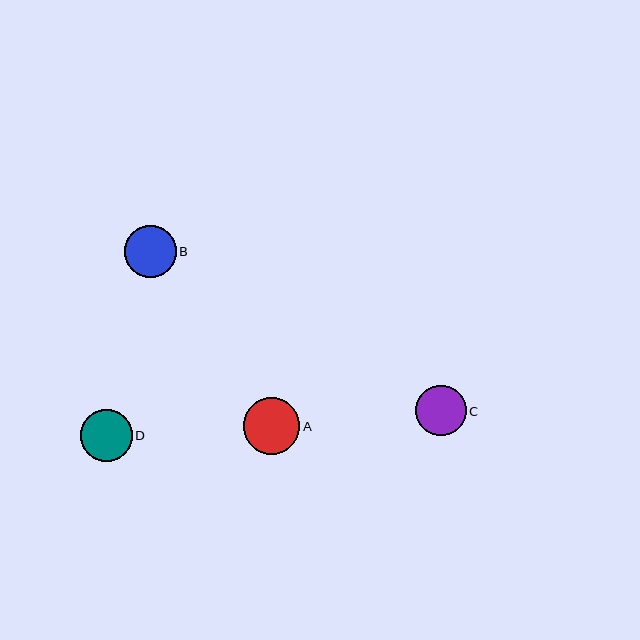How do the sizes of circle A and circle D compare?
Circle A and circle D are approximately the same size.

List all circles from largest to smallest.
From largest to smallest: A, D, B, C.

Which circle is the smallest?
Circle C is the smallest with a size of approximately 51 pixels.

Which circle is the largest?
Circle A is the largest with a size of approximately 57 pixels.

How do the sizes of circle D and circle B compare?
Circle D and circle B are approximately the same size.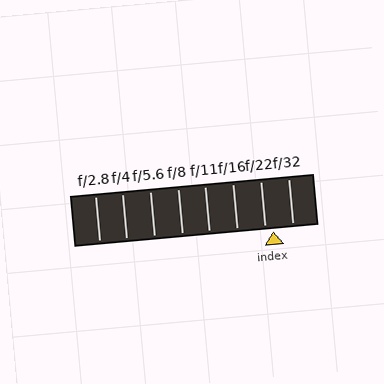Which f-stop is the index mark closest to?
The index mark is closest to f/22.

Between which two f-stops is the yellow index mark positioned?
The index mark is between f/22 and f/32.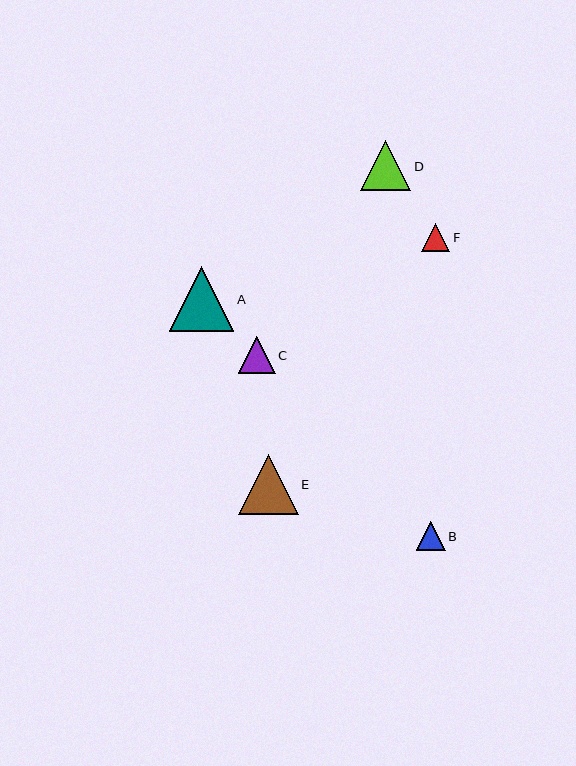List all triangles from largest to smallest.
From largest to smallest: A, E, D, C, B, F.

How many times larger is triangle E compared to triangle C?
Triangle E is approximately 1.6 times the size of triangle C.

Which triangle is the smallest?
Triangle F is the smallest with a size of approximately 28 pixels.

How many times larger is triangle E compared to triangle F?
Triangle E is approximately 2.1 times the size of triangle F.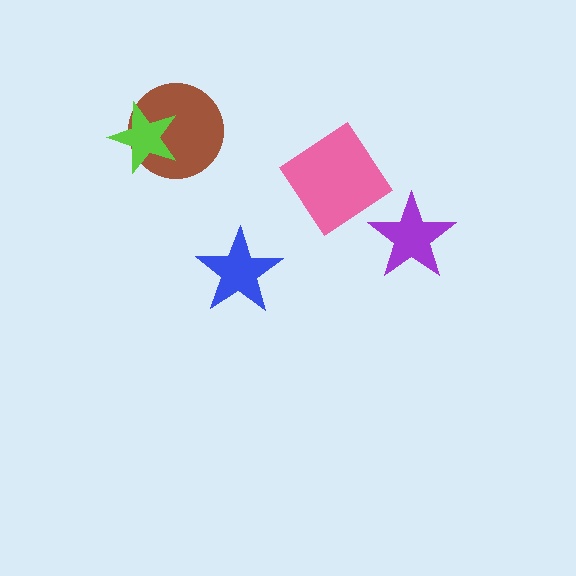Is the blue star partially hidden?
No, no other shape covers it.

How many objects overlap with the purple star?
0 objects overlap with the purple star.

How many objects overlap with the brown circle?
1 object overlaps with the brown circle.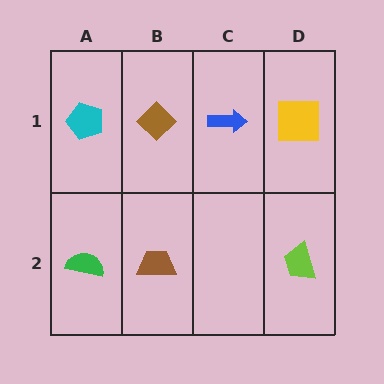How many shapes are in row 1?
4 shapes.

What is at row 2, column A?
A green semicircle.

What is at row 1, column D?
A yellow square.